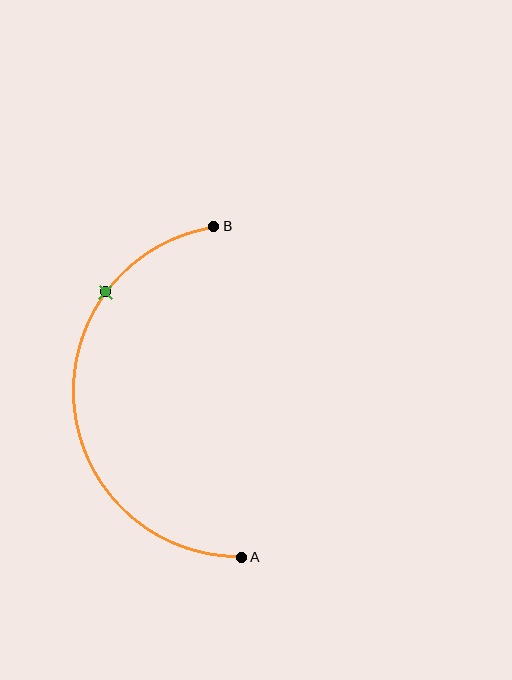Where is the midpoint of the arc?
The arc midpoint is the point on the curve farthest from the straight line joining A and B. It sits to the left of that line.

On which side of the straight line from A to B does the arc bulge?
The arc bulges to the left of the straight line connecting A and B.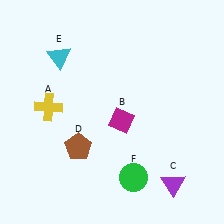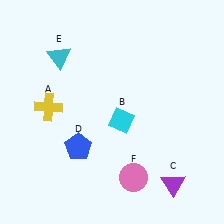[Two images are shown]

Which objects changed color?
B changed from magenta to cyan. D changed from brown to blue. F changed from green to pink.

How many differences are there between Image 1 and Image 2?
There are 3 differences between the two images.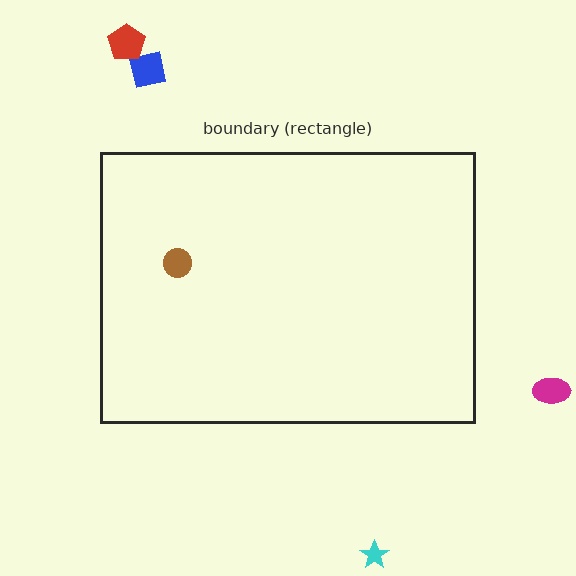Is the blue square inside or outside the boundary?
Outside.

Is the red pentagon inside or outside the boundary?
Outside.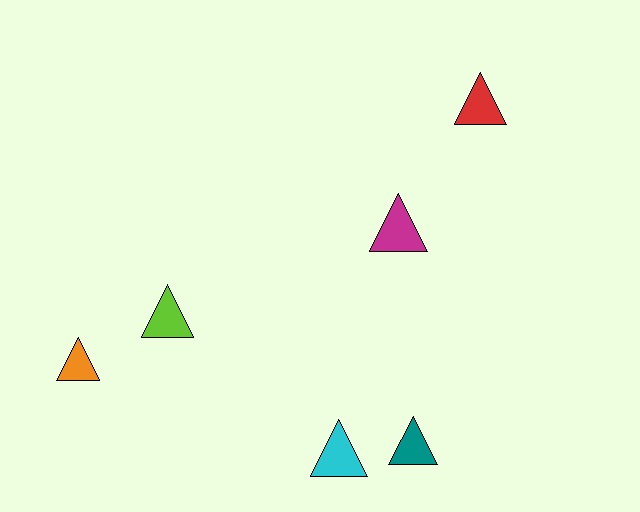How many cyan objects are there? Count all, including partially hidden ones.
There is 1 cyan object.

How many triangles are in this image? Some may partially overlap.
There are 6 triangles.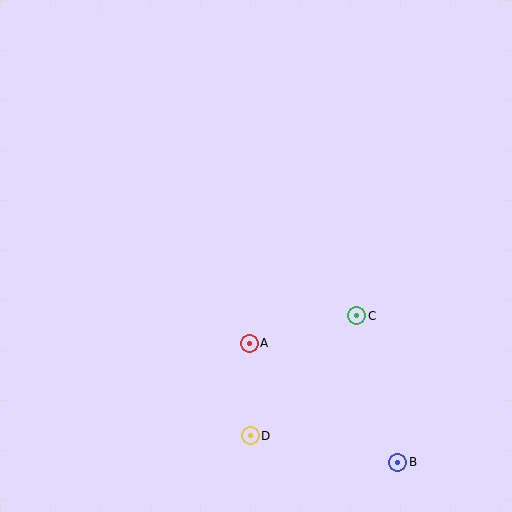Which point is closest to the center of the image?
Point A at (249, 343) is closest to the center.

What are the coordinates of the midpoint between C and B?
The midpoint between C and B is at (377, 389).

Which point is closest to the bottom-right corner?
Point B is closest to the bottom-right corner.